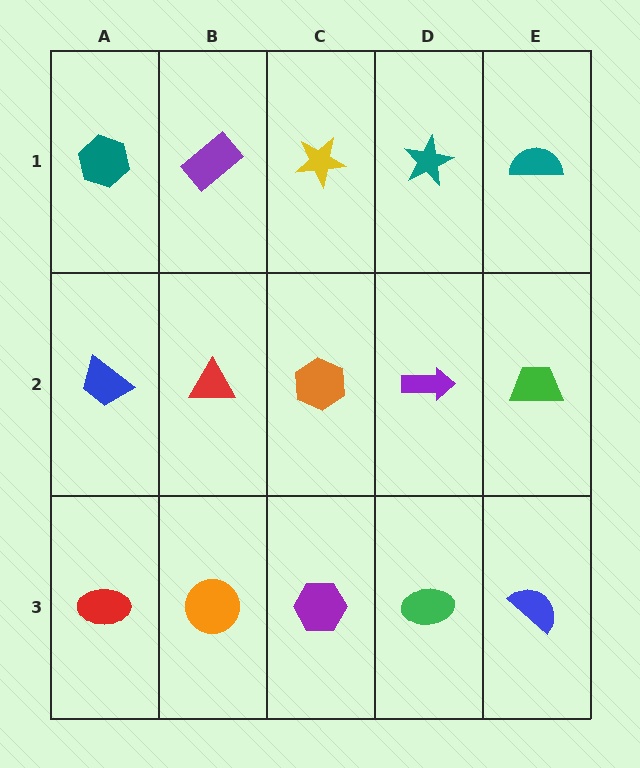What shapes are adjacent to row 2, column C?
A yellow star (row 1, column C), a purple hexagon (row 3, column C), a red triangle (row 2, column B), a purple arrow (row 2, column D).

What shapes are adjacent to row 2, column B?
A purple rectangle (row 1, column B), an orange circle (row 3, column B), a blue trapezoid (row 2, column A), an orange hexagon (row 2, column C).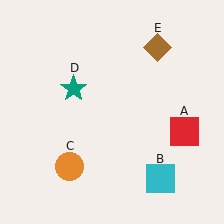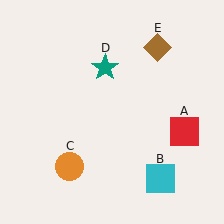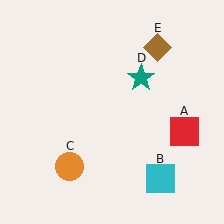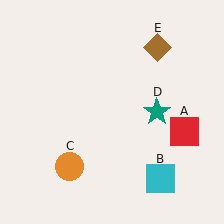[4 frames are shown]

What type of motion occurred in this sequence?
The teal star (object D) rotated clockwise around the center of the scene.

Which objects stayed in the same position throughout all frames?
Red square (object A) and cyan square (object B) and orange circle (object C) and brown diamond (object E) remained stationary.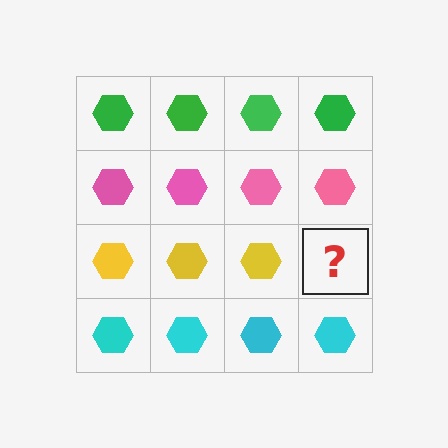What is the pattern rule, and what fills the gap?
The rule is that each row has a consistent color. The gap should be filled with a yellow hexagon.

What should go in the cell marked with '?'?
The missing cell should contain a yellow hexagon.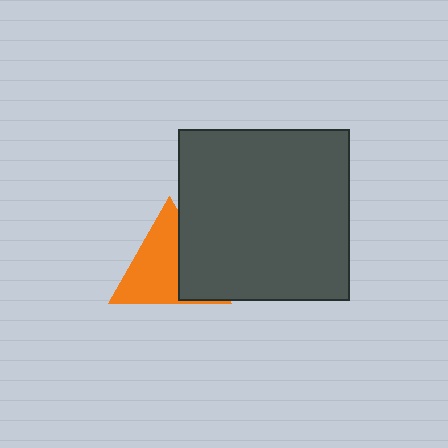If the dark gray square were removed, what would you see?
You would see the complete orange triangle.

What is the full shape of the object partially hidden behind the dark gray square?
The partially hidden object is an orange triangle.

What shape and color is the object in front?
The object in front is a dark gray square.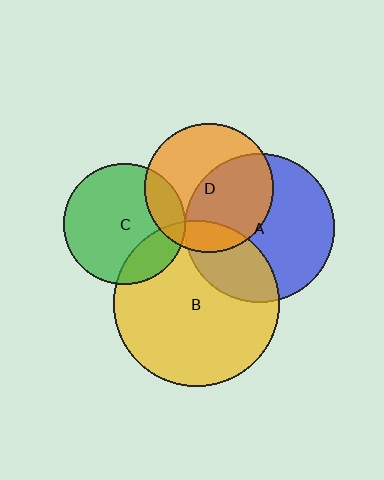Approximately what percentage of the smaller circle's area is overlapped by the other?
Approximately 50%.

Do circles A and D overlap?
Yes.